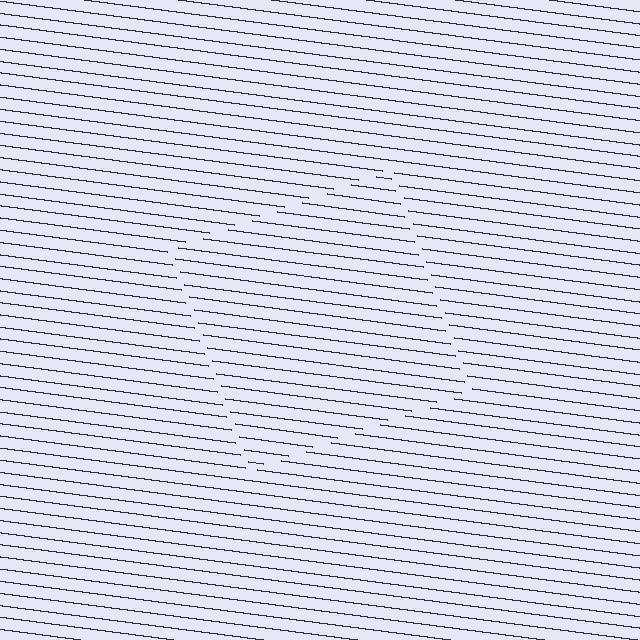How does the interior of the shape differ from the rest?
The interior of the shape contains the same grating, shifted by half a period — the contour is defined by the phase discontinuity where line-ends from the inner and outer gratings abut.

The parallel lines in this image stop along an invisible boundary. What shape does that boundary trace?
An illusory square. The interior of the shape contains the same grating, shifted by half a period — the contour is defined by the phase discontinuity where line-ends from the inner and outer gratings abut.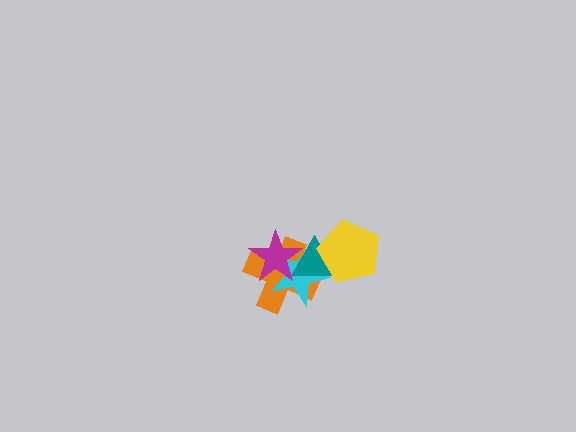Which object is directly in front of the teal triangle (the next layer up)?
The yellow pentagon is directly in front of the teal triangle.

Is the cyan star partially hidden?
Yes, it is partially covered by another shape.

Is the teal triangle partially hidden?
Yes, it is partially covered by another shape.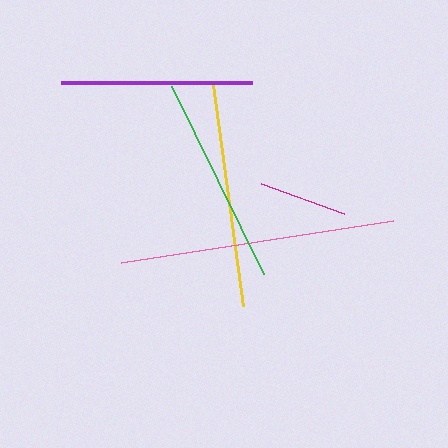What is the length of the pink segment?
The pink segment is approximately 276 pixels long.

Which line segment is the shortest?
The magenta line is the shortest at approximately 88 pixels.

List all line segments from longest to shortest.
From longest to shortest: pink, yellow, green, purple, magenta.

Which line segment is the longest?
The pink line is the longest at approximately 276 pixels.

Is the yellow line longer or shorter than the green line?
The yellow line is longer than the green line.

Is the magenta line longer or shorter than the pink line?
The pink line is longer than the magenta line.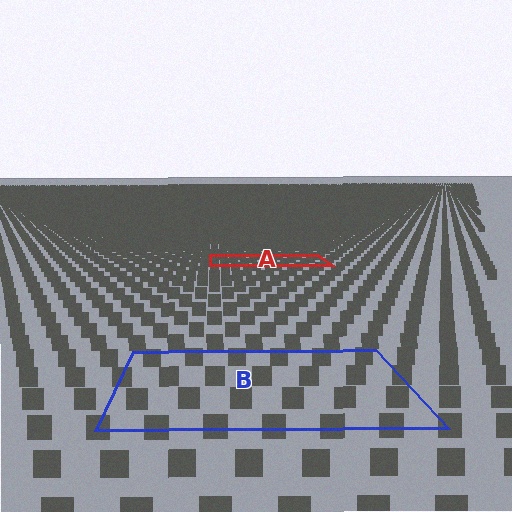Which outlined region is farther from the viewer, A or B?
Region A is farther from the viewer — the texture elements inside it appear smaller and more densely packed.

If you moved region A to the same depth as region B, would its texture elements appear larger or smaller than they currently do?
They would appear larger. At a closer depth, the same texture elements are projected at a bigger on-screen size.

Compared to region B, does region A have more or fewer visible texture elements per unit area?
Region A has more texture elements per unit area — they are packed more densely because it is farther away.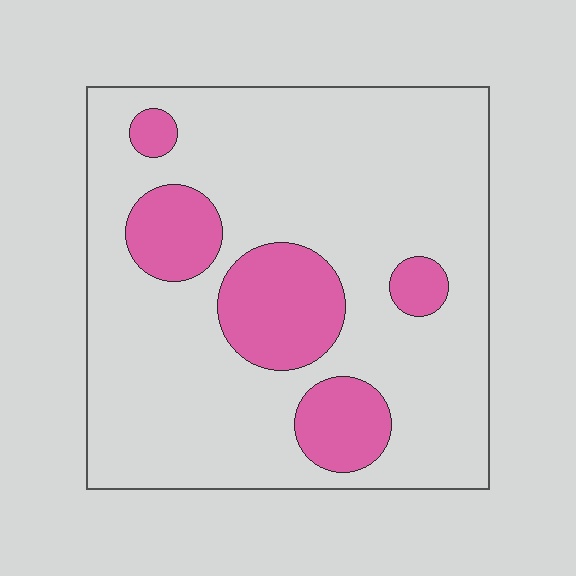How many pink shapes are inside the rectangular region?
5.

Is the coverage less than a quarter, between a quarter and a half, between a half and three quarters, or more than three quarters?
Less than a quarter.